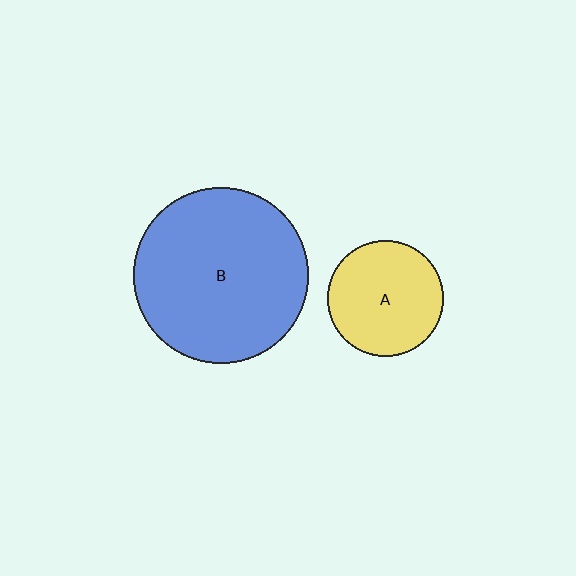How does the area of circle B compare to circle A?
Approximately 2.3 times.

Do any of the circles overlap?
No, none of the circles overlap.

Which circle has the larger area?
Circle B (blue).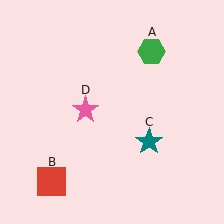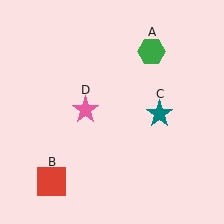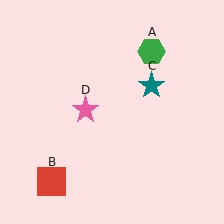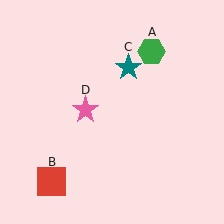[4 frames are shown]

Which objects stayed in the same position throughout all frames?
Green hexagon (object A) and red square (object B) and pink star (object D) remained stationary.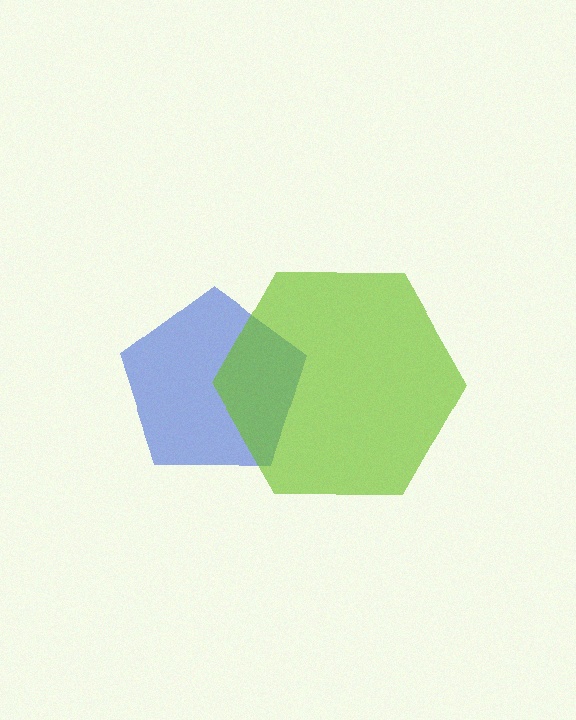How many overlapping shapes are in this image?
There are 2 overlapping shapes in the image.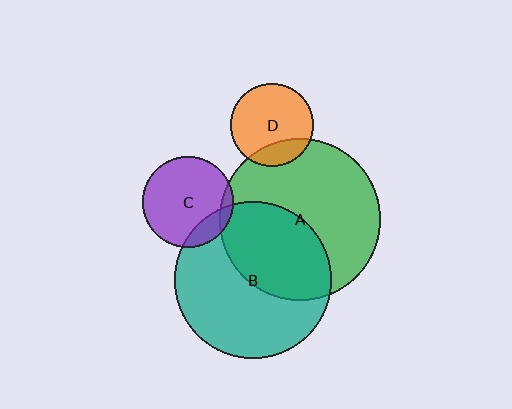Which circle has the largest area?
Circle A (green).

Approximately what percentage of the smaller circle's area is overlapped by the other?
Approximately 15%.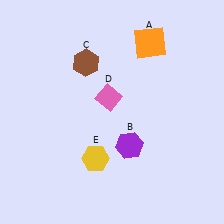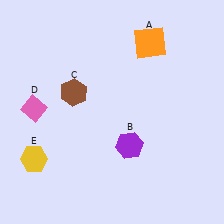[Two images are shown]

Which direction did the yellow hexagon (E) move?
The yellow hexagon (E) moved left.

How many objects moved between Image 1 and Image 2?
3 objects moved between the two images.